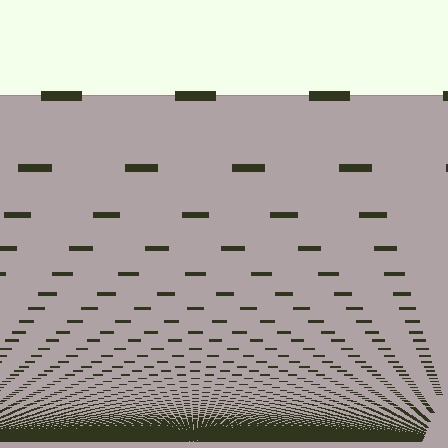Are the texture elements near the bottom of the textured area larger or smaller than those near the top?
Smaller. The gradient is inverted — elements near the bottom are smaller and denser.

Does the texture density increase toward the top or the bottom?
Density increases toward the bottom.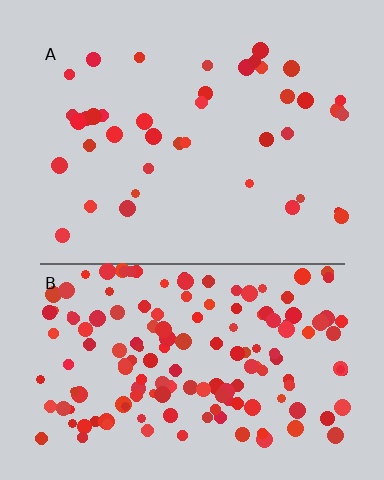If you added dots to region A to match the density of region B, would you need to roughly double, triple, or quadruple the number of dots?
Approximately quadruple.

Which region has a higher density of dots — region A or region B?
B (the bottom).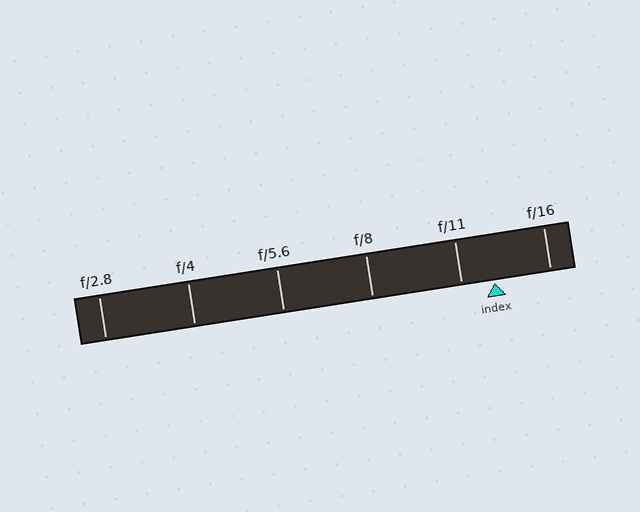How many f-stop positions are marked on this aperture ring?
There are 6 f-stop positions marked.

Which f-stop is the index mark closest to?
The index mark is closest to f/11.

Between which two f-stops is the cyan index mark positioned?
The index mark is between f/11 and f/16.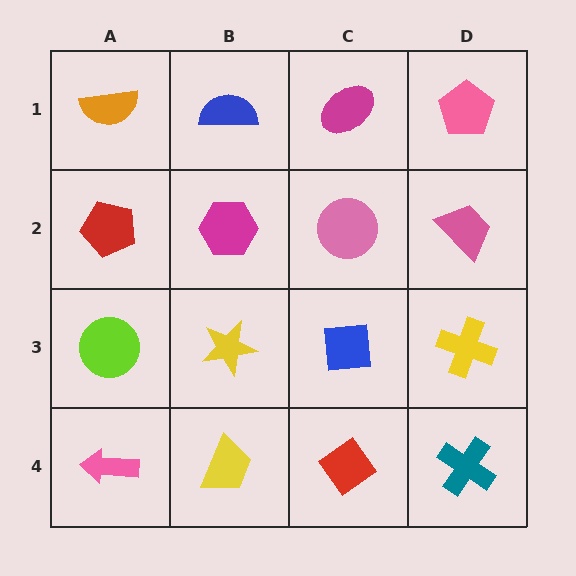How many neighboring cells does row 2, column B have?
4.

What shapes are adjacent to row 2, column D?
A pink pentagon (row 1, column D), a yellow cross (row 3, column D), a pink circle (row 2, column C).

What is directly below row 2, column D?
A yellow cross.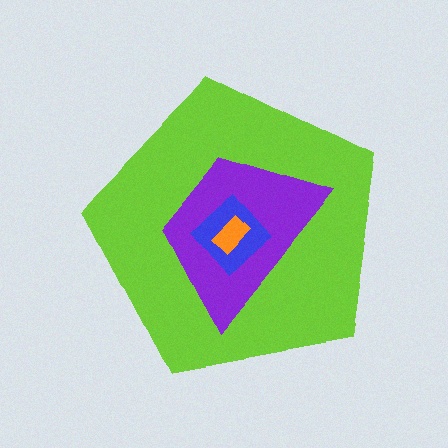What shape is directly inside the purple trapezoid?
The blue diamond.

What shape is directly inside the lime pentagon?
The purple trapezoid.